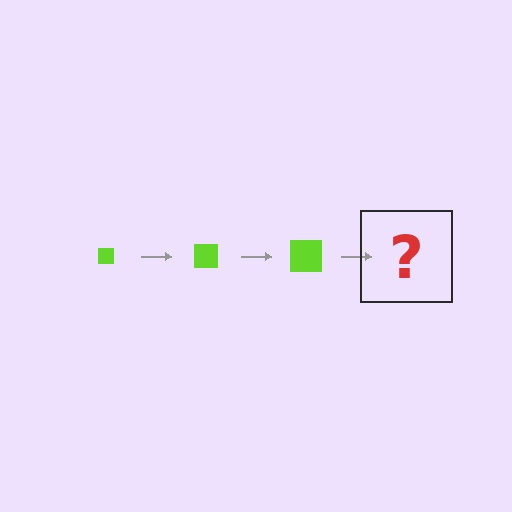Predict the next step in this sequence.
The next step is a lime square, larger than the previous one.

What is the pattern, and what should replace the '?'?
The pattern is that the square gets progressively larger each step. The '?' should be a lime square, larger than the previous one.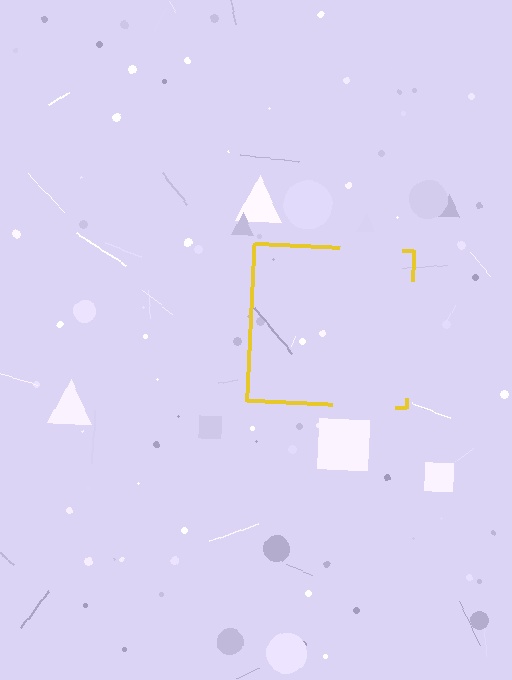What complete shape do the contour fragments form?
The contour fragments form a square.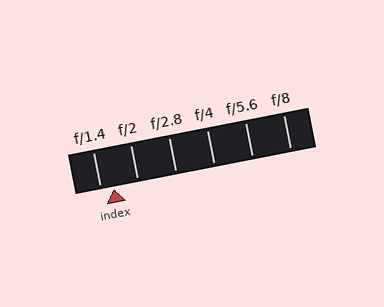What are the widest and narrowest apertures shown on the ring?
The widest aperture shown is f/1.4 and the narrowest is f/8.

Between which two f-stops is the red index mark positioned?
The index mark is between f/1.4 and f/2.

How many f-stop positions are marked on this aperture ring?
There are 6 f-stop positions marked.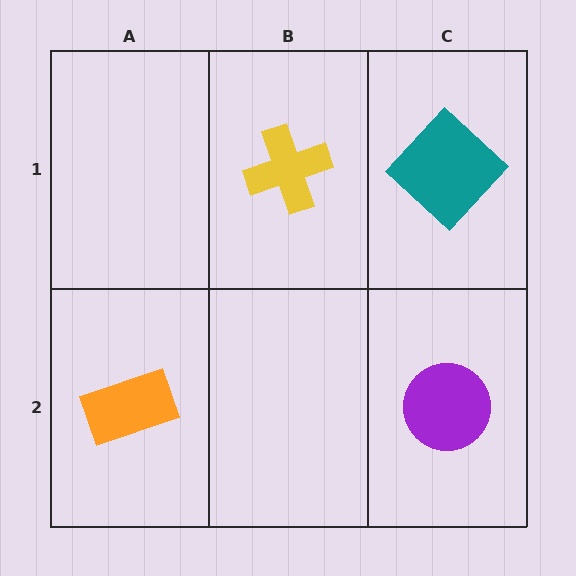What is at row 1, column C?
A teal diamond.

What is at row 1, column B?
A yellow cross.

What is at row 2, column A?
An orange rectangle.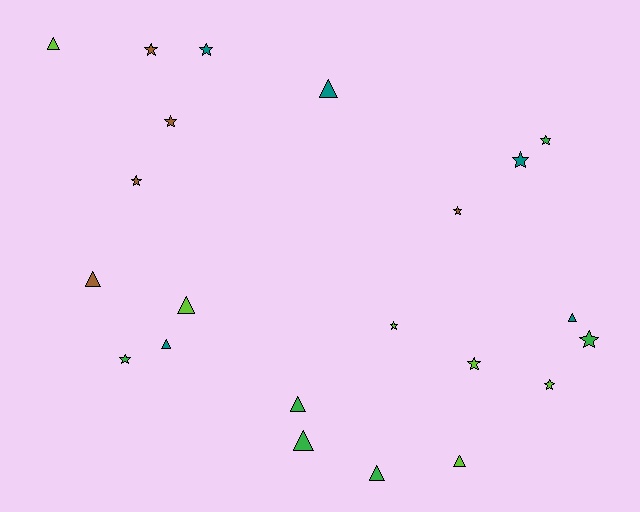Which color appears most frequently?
Green, with 6 objects.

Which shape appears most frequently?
Star, with 12 objects.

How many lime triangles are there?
There are 3 lime triangles.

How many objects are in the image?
There are 22 objects.